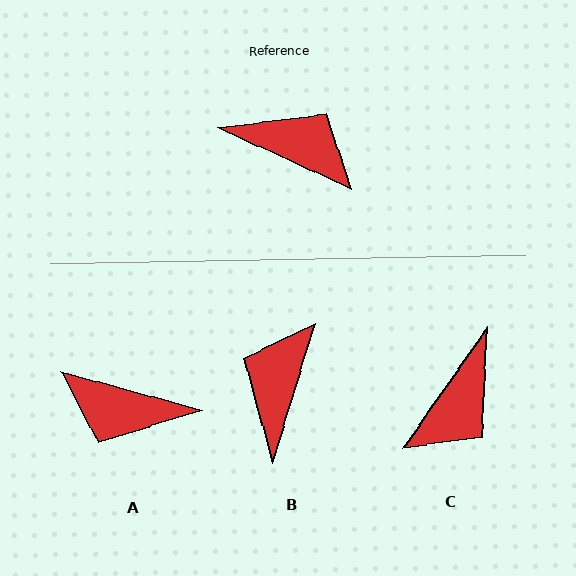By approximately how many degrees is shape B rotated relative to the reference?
Approximately 98 degrees counter-clockwise.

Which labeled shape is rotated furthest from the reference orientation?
A, about 171 degrees away.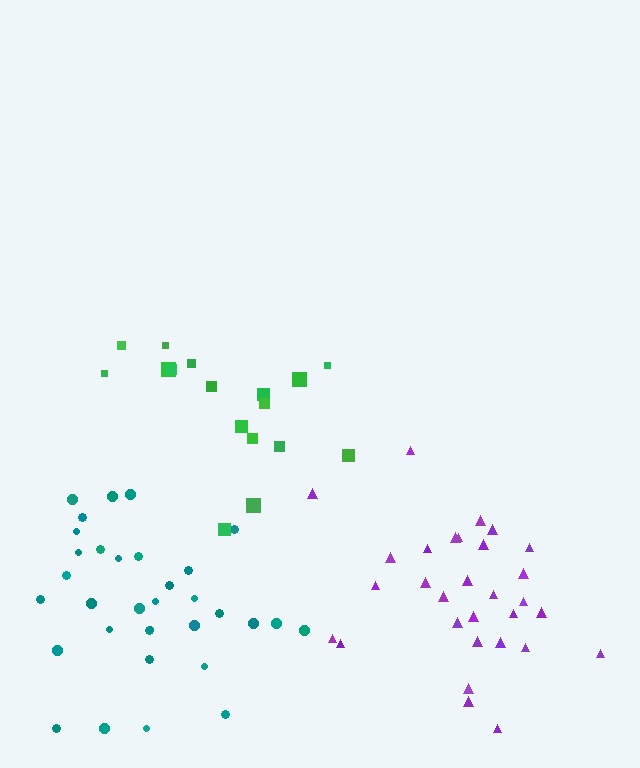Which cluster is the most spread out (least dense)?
Green.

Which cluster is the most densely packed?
Purple.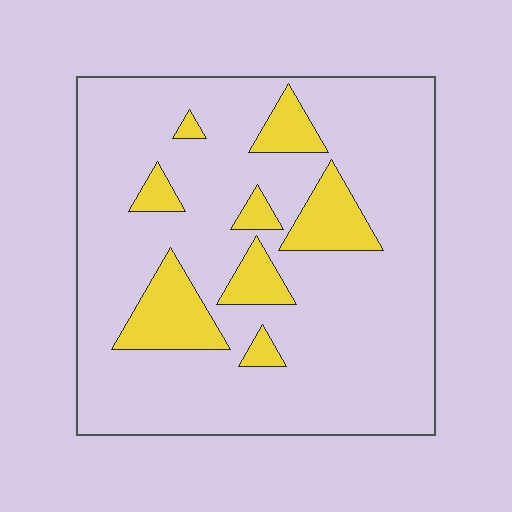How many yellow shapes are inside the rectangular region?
8.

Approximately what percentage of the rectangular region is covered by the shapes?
Approximately 15%.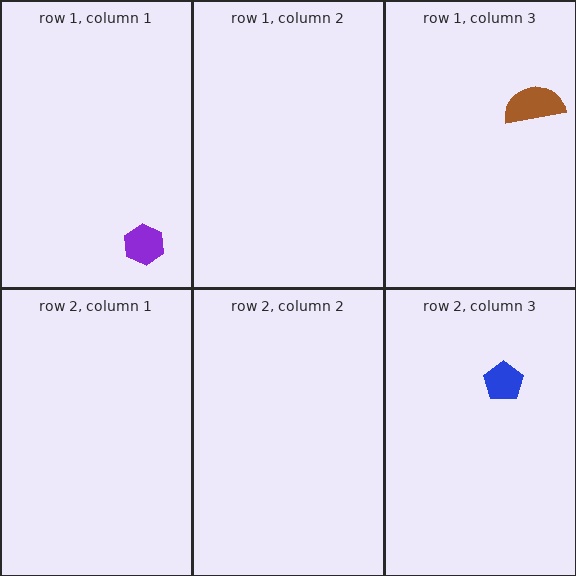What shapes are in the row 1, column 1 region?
The purple hexagon.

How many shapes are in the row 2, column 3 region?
1.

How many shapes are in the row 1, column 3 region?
1.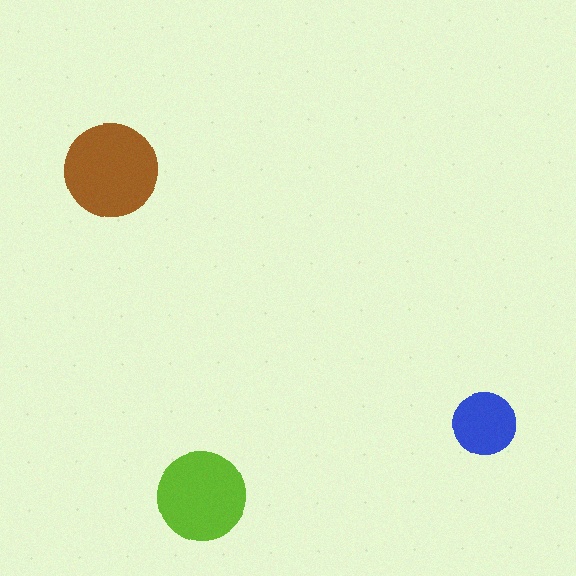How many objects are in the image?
There are 3 objects in the image.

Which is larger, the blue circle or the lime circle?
The lime one.